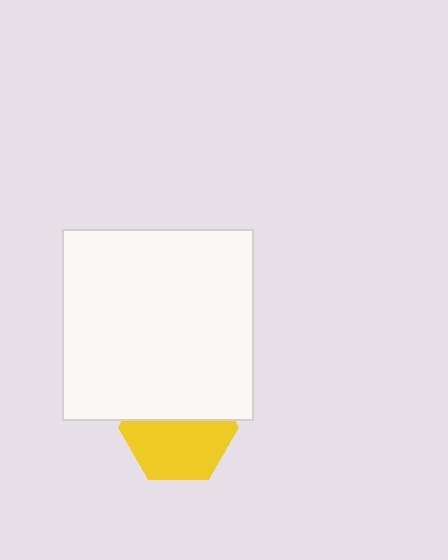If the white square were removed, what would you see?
You would see the complete yellow hexagon.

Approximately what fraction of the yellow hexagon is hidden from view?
Roughly 43% of the yellow hexagon is hidden behind the white square.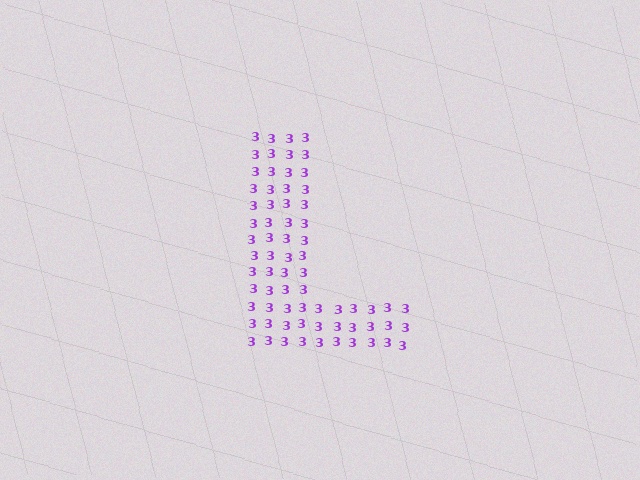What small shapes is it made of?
It is made of small digit 3's.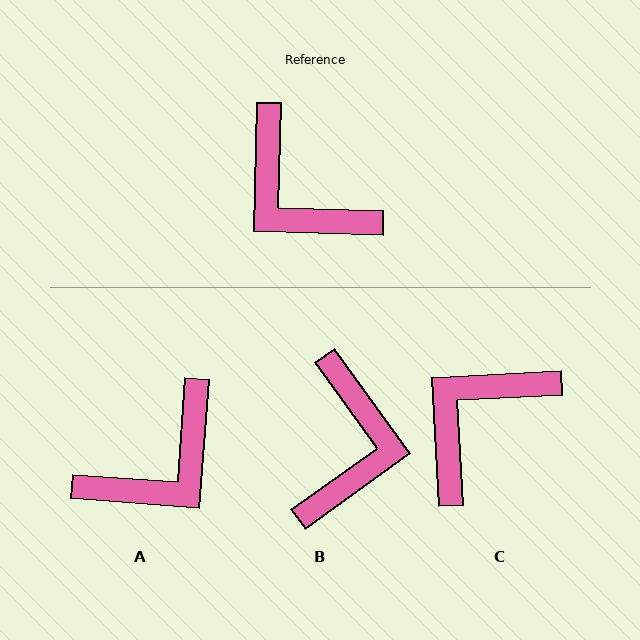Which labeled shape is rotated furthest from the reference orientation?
B, about 127 degrees away.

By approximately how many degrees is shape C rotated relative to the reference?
Approximately 86 degrees clockwise.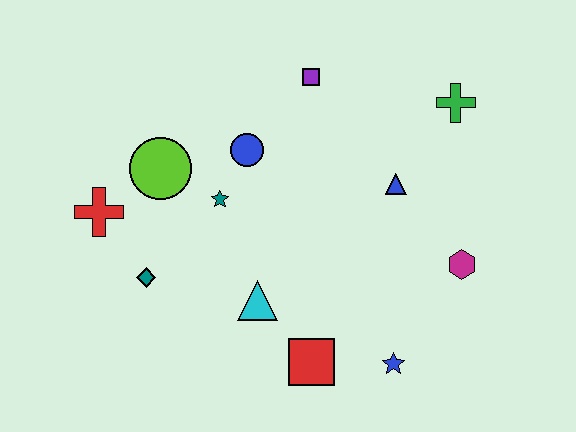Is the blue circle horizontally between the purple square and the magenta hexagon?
No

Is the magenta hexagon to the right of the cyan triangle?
Yes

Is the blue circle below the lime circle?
No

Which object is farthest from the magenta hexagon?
The red cross is farthest from the magenta hexagon.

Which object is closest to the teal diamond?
The red cross is closest to the teal diamond.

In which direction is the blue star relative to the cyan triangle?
The blue star is to the right of the cyan triangle.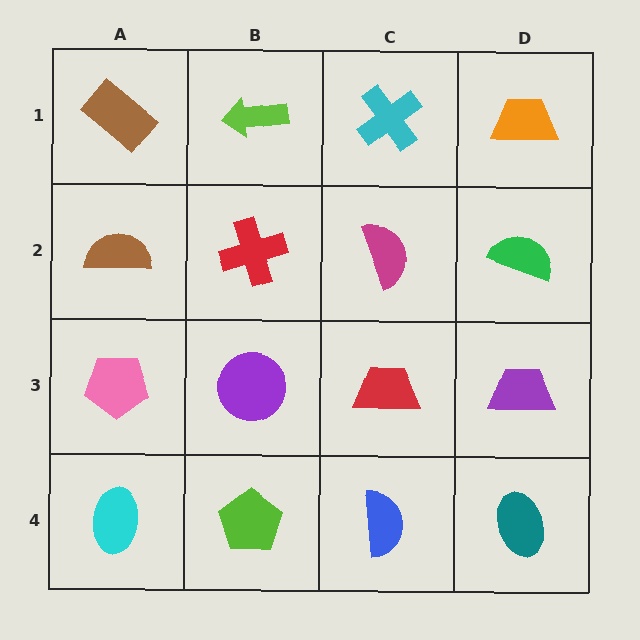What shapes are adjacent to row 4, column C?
A red trapezoid (row 3, column C), a lime pentagon (row 4, column B), a teal ellipse (row 4, column D).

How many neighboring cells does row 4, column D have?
2.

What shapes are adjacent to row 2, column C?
A cyan cross (row 1, column C), a red trapezoid (row 3, column C), a red cross (row 2, column B), a green semicircle (row 2, column D).